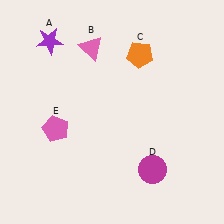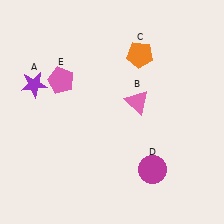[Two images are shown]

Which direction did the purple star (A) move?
The purple star (A) moved down.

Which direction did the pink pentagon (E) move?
The pink pentagon (E) moved up.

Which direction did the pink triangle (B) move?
The pink triangle (B) moved down.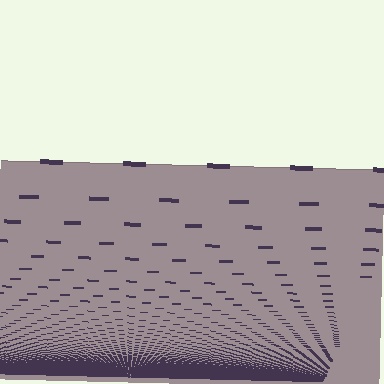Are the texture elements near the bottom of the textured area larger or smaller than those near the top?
Smaller. The gradient is inverted — elements near the bottom are smaller and denser.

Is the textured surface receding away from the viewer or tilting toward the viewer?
The surface appears to tilt toward the viewer. Texture elements get larger and sparser toward the top.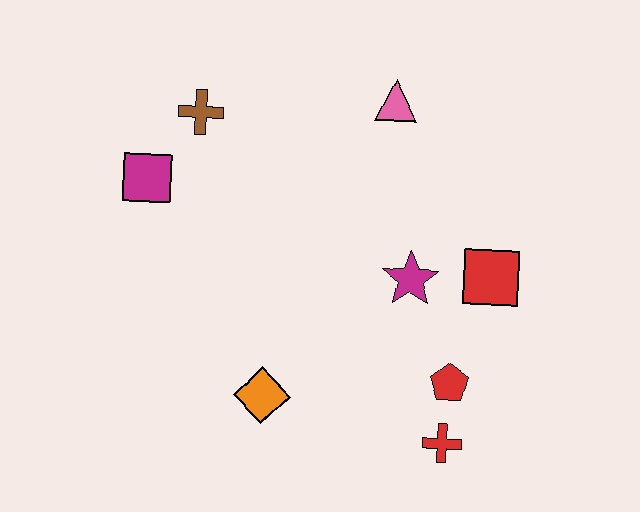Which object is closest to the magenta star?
The red square is closest to the magenta star.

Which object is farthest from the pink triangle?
The red cross is farthest from the pink triangle.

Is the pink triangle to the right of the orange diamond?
Yes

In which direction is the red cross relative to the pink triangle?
The red cross is below the pink triangle.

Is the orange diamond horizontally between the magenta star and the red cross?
No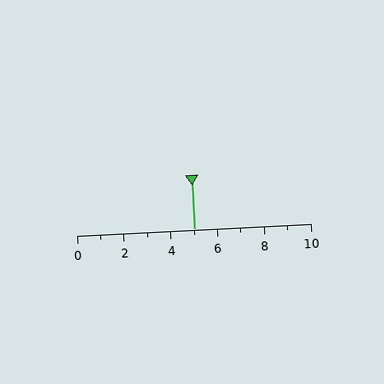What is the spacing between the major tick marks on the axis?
The major ticks are spaced 2 apart.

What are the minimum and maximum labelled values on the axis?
The axis runs from 0 to 10.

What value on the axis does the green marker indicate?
The marker indicates approximately 5.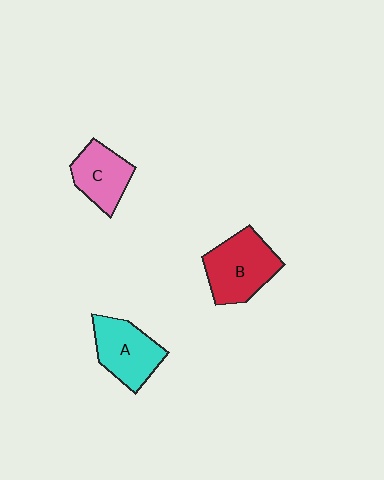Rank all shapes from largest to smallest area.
From largest to smallest: B (red), A (cyan), C (pink).